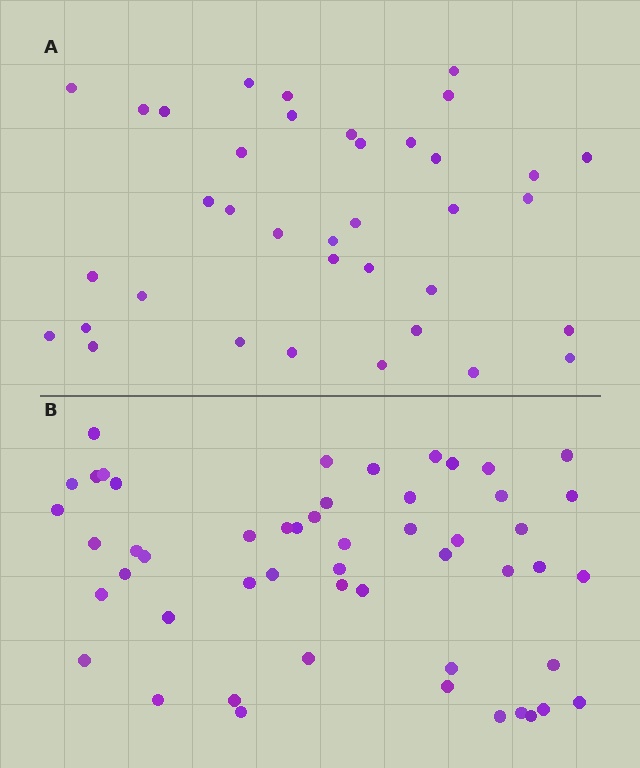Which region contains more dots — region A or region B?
Region B (the bottom region) has more dots.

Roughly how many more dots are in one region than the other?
Region B has approximately 15 more dots than region A.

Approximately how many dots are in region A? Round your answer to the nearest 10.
About 40 dots. (The exact count is 37, which rounds to 40.)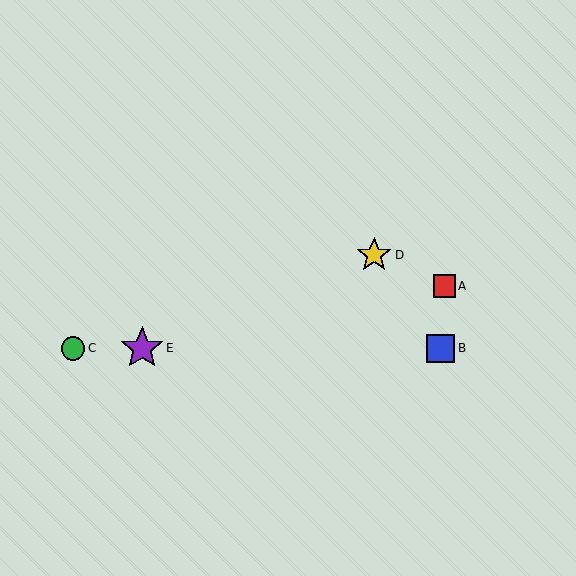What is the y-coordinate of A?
Object A is at y≈286.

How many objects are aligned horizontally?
3 objects (B, C, E) are aligned horizontally.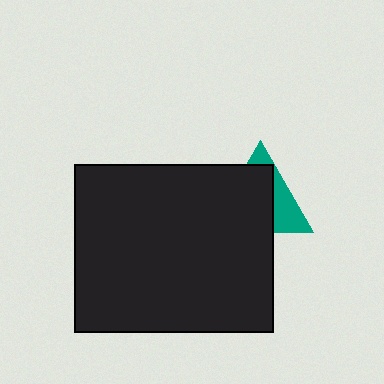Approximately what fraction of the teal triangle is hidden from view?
Roughly 65% of the teal triangle is hidden behind the black rectangle.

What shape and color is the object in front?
The object in front is a black rectangle.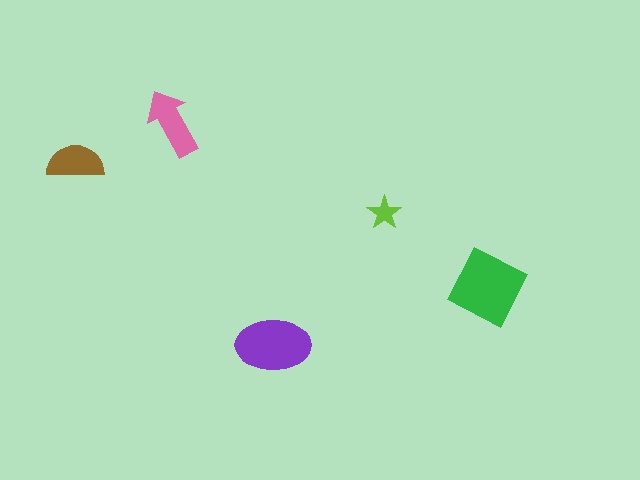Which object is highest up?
The pink arrow is topmost.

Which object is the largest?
The green square.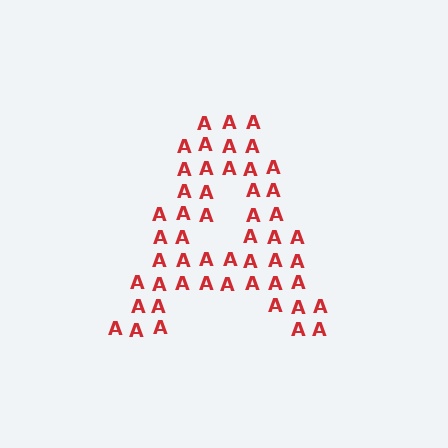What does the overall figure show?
The overall figure shows the letter A.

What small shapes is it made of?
It is made of small letter A's.